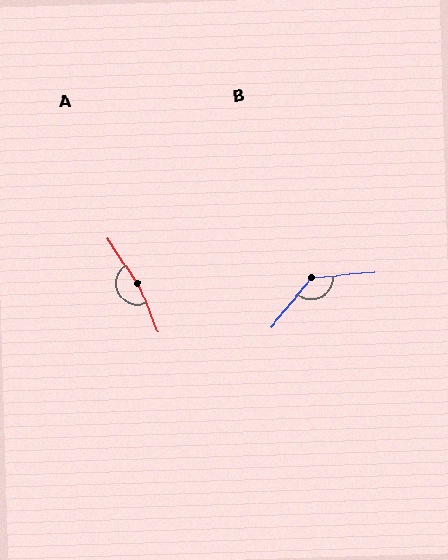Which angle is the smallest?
B, at approximately 134 degrees.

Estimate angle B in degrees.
Approximately 134 degrees.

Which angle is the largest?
A, at approximately 168 degrees.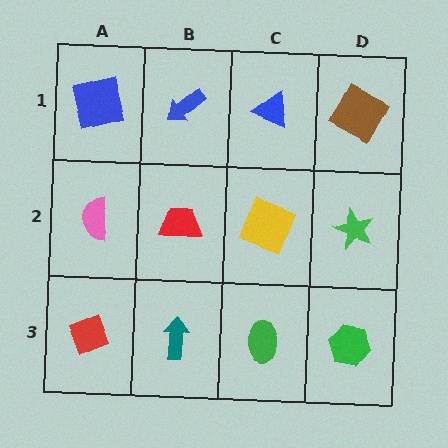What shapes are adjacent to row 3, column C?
A yellow square (row 2, column C), a teal arrow (row 3, column B), a green hexagon (row 3, column D).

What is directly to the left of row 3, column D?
A green ellipse.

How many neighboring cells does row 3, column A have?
2.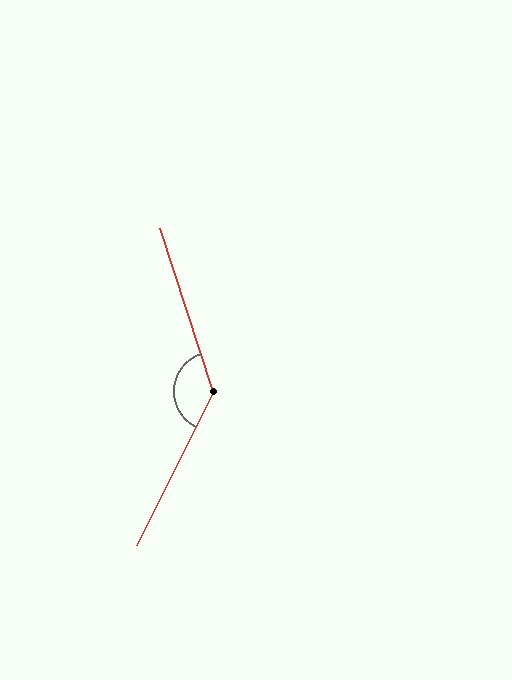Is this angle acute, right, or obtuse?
It is obtuse.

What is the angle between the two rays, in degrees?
Approximately 135 degrees.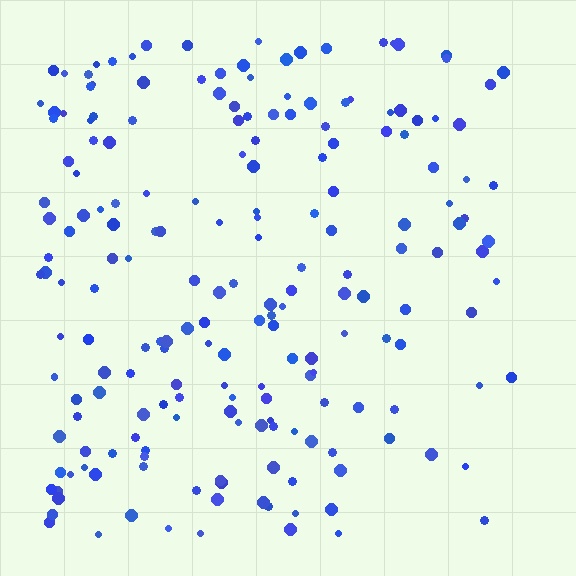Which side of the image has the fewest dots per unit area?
The right.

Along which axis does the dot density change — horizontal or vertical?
Horizontal.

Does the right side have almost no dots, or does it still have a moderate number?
Still a moderate number, just noticeably fewer than the left.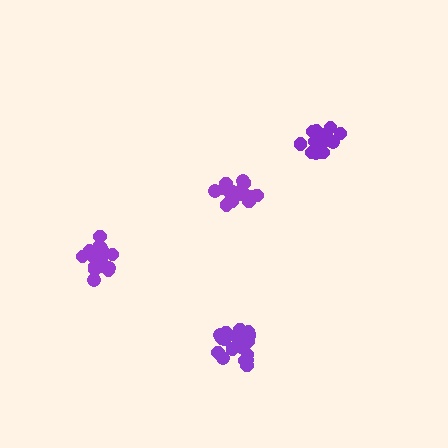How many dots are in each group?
Group 1: 18 dots, Group 2: 16 dots, Group 3: 18 dots, Group 4: 14 dots (66 total).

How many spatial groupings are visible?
There are 4 spatial groupings.